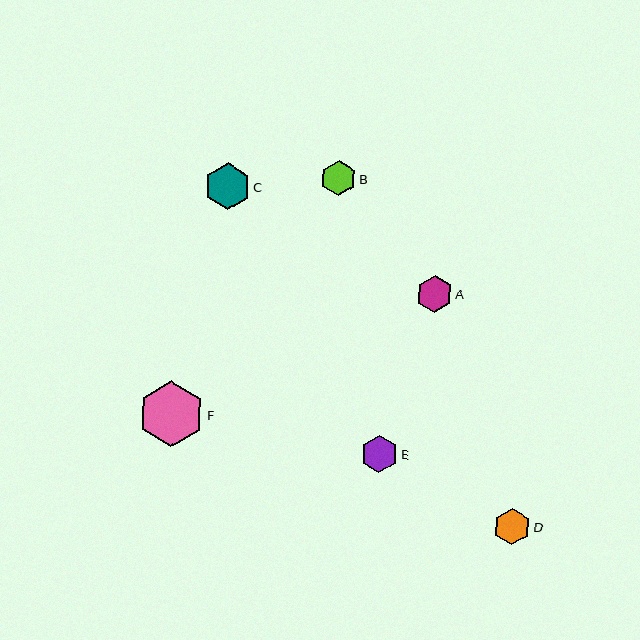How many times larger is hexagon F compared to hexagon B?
Hexagon F is approximately 1.9 times the size of hexagon B.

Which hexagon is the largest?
Hexagon F is the largest with a size of approximately 66 pixels.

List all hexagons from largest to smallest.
From largest to smallest: F, C, E, A, D, B.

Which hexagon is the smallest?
Hexagon B is the smallest with a size of approximately 35 pixels.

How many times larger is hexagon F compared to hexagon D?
Hexagon F is approximately 1.8 times the size of hexagon D.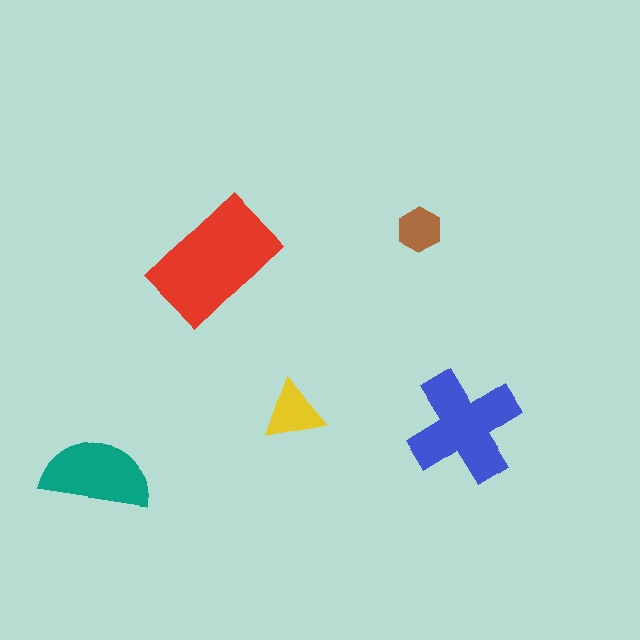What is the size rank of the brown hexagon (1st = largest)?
5th.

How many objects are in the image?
There are 5 objects in the image.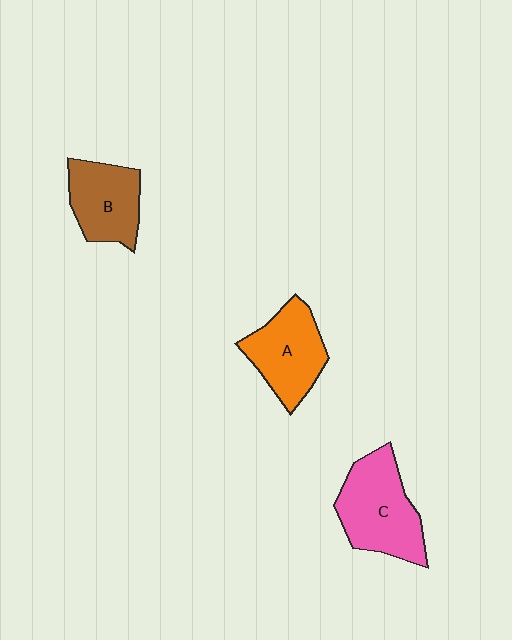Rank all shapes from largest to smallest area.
From largest to smallest: C (pink), A (orange), B (brown).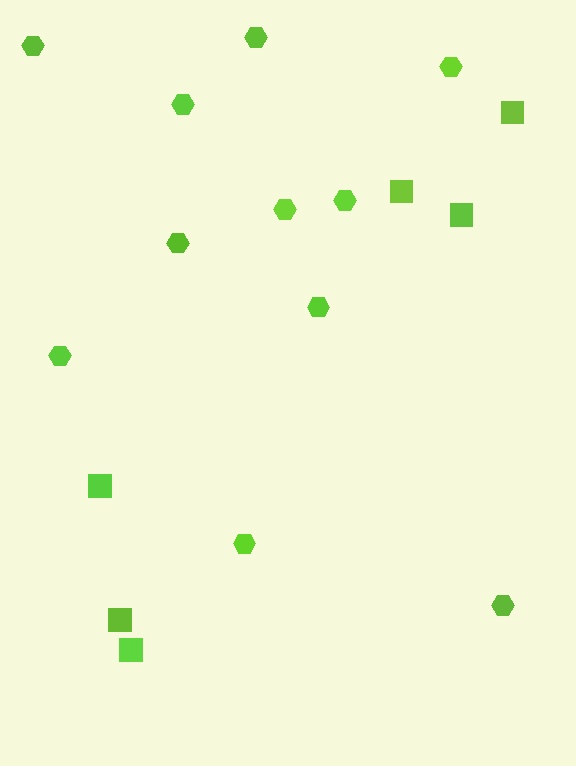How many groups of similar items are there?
There are 2 groups: one group of squares (6) and one group of hexagons (11).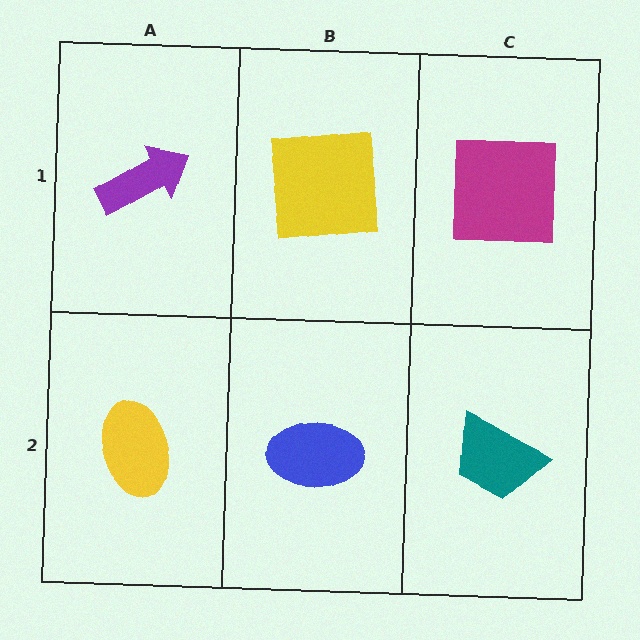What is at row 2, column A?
A yellow ellipse.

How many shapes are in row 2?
3 shapes.